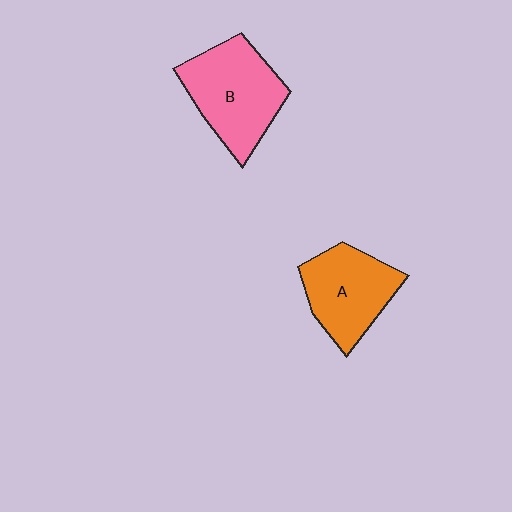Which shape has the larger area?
Shape B (pink).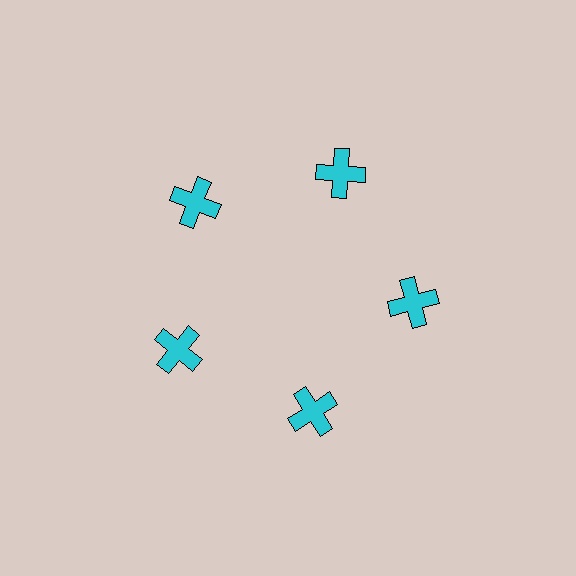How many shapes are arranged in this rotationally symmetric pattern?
There are 5 shapes, arranged in 5 groups of 1.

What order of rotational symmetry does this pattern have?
This pattern has 5-fold rotational symmetry.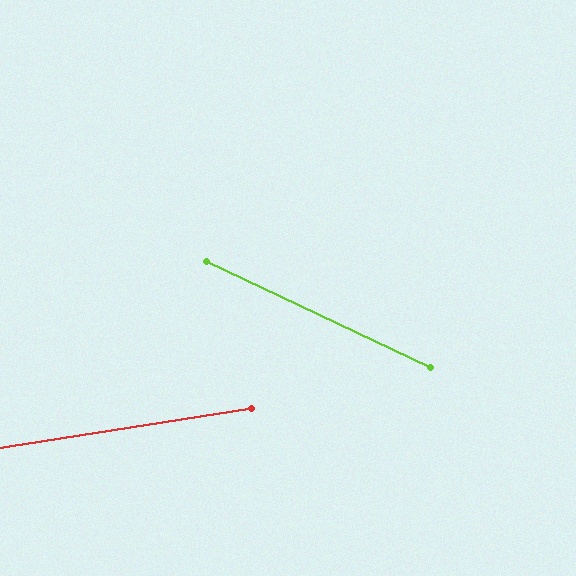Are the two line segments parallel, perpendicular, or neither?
Neither parallel nor perpendicular — they differ by about 34°.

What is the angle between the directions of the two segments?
Approximately 34 degrees.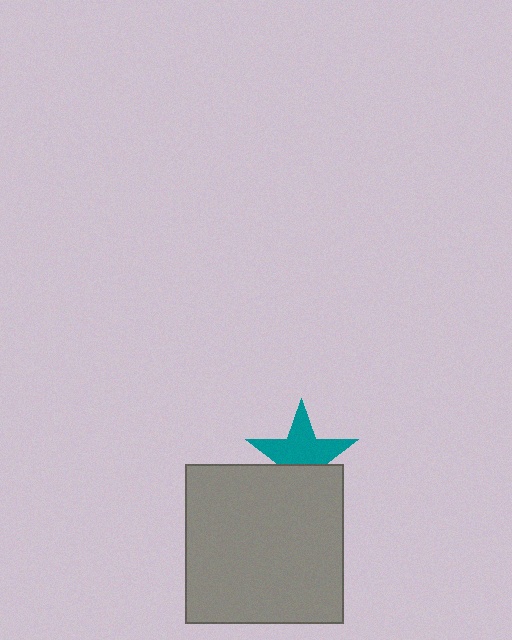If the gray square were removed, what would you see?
You would see the complete teal star.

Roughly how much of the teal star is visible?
About half of it is visible (roughly 61%).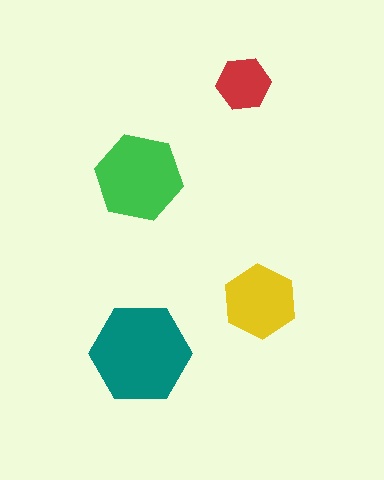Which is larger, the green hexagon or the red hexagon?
The green one.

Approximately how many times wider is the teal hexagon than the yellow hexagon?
About 1.5 times wider.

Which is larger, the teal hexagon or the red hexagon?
The teal one.